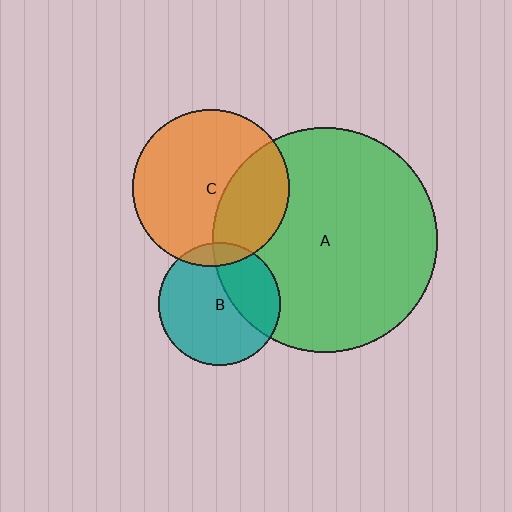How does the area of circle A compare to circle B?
Approximately 3.4 times.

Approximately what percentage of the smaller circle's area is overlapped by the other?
Approximately 35%.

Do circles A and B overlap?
Yes.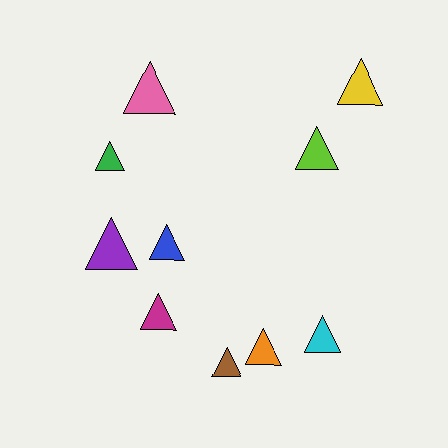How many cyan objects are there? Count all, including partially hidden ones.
There is 1 cyan object.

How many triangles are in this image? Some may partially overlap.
There are 10 triangles.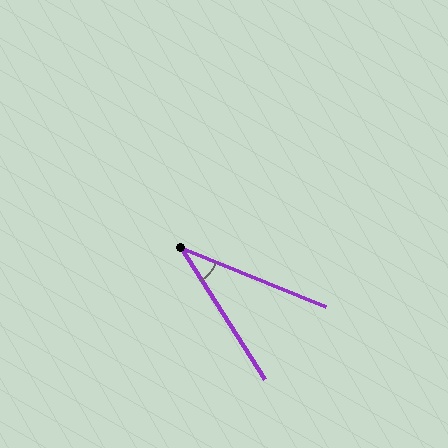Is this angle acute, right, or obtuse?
It is acute.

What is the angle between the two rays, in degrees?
Approximately 35 degrees.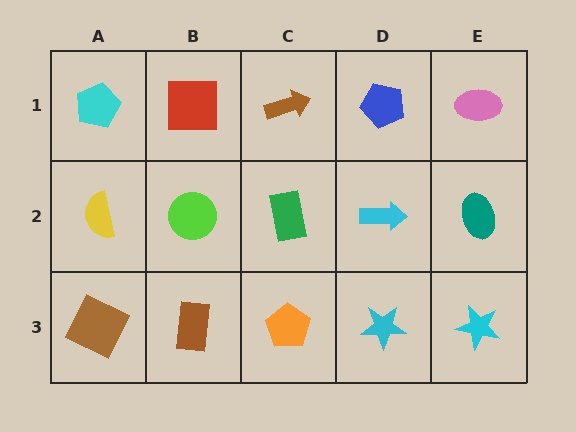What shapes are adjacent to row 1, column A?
A yellow semicircle (row 2, column A), a red square (row 1, column B).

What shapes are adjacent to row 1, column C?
A green rectangle (row 2, column C), a red square (row 1, column B), a blue pentagon (row 1, column D).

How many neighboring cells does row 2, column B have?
4.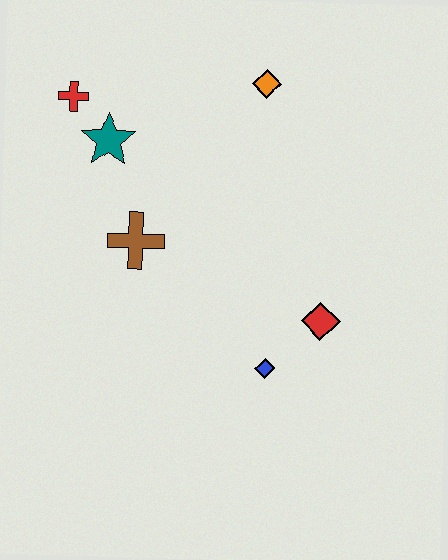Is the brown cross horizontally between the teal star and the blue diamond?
Yes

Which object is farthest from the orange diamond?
The blue diamond is farthest from the orange diamond.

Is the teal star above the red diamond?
Yes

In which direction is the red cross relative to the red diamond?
The red cross is to the left of the red diamond.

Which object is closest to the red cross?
The teal star is closest to the red cross.